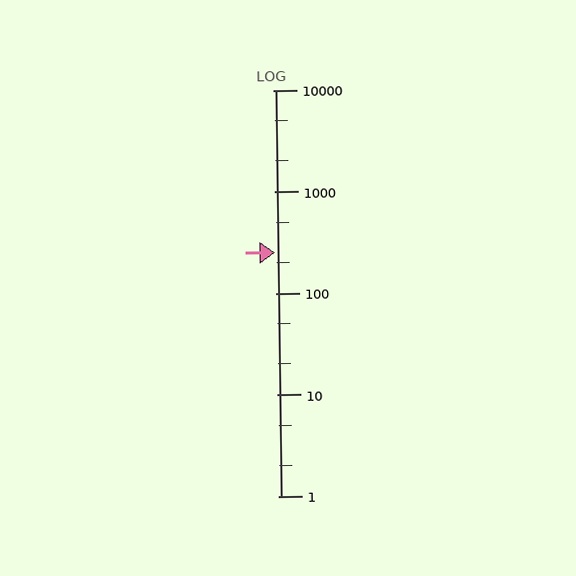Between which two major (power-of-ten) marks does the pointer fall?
The pointer is between 100 and 1000.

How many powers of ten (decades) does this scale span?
The scale spans 4 decades, from 1 to 10000.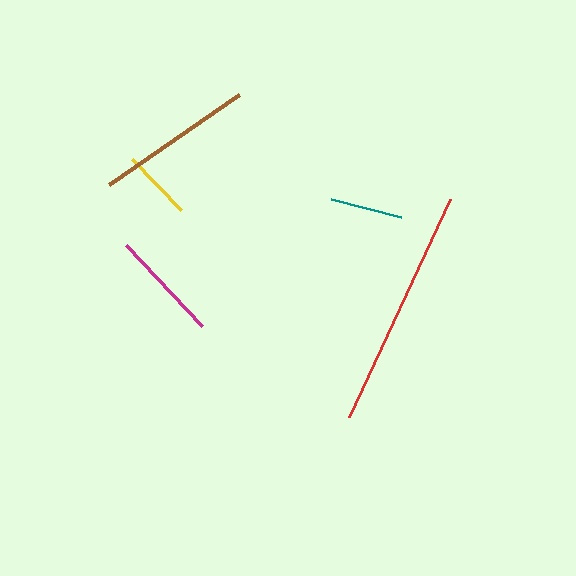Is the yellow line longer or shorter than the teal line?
The teal line is longer than the yellow line.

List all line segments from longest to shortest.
From longest to shortest: red, brown, magenta, teal, yellow.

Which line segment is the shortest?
The yellow line is the shortest at approximately 71 pixels.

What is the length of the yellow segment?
The yellow segment is approximately 71 pixels long.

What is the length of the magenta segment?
The magenta segment is approximately 112 pixels long.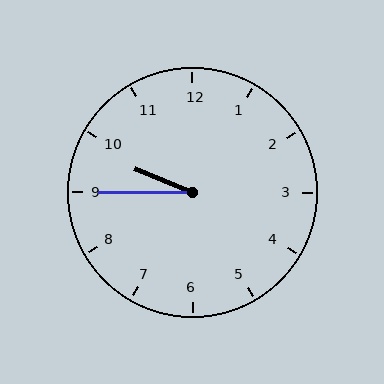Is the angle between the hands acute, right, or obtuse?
It is acute.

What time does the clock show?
9:45.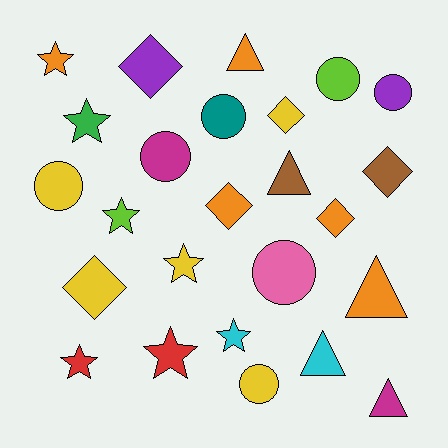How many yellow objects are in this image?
There are 5 yellow objects.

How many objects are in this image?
There are 25 objects.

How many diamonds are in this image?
There are 6 diamonds.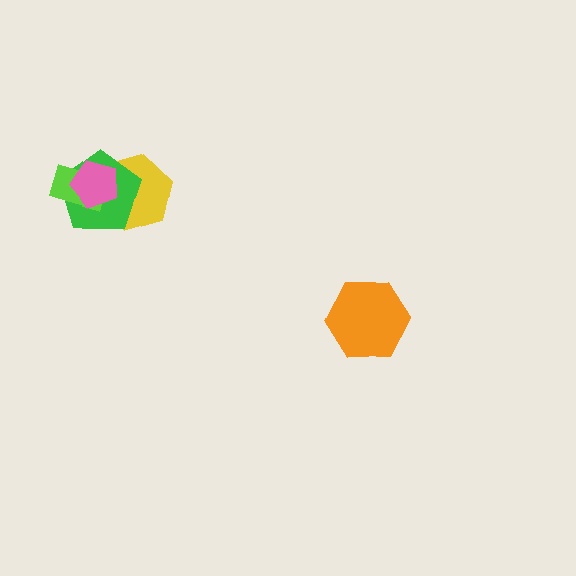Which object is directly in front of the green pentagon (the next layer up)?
The lime rectangle is directly in front of the green pentagon.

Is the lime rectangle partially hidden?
Yes, it is partially covered by another shape.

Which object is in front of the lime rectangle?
The pink pentagon is in front of the lime rectangle.